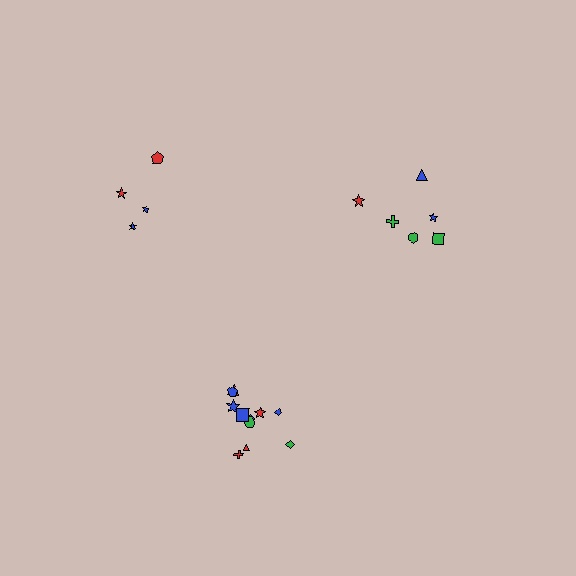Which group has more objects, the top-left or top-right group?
The top-right group.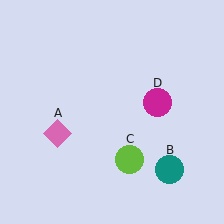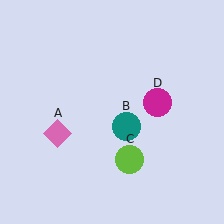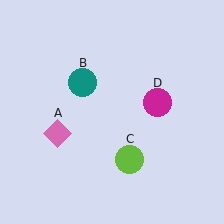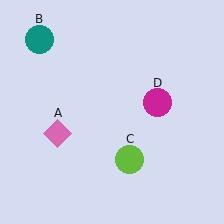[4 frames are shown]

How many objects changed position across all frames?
1 object changed position: teal circle (object B).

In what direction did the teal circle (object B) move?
The teal circle (object B) moved up and to the left.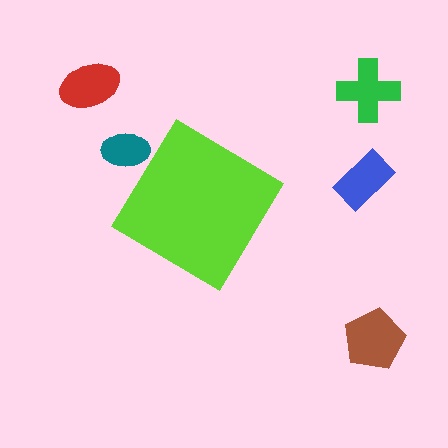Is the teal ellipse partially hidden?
Yes, the teal ellipse is partially hidden behind the lime diamond.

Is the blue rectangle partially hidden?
No, the blue rectangle is fully visible.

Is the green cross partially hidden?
No, the green cross is fully visible.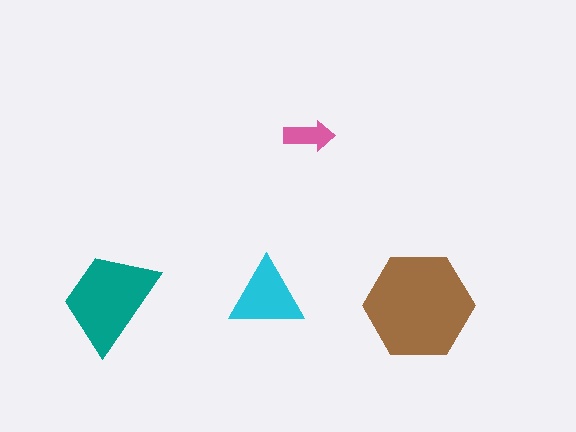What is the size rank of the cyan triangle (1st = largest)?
3rd.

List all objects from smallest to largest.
The pink arrow, the cyan triangle, the teal trapezoid, the brown hexagon.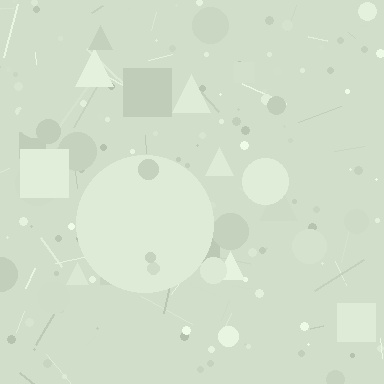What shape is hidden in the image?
A circle is hidden in the image.